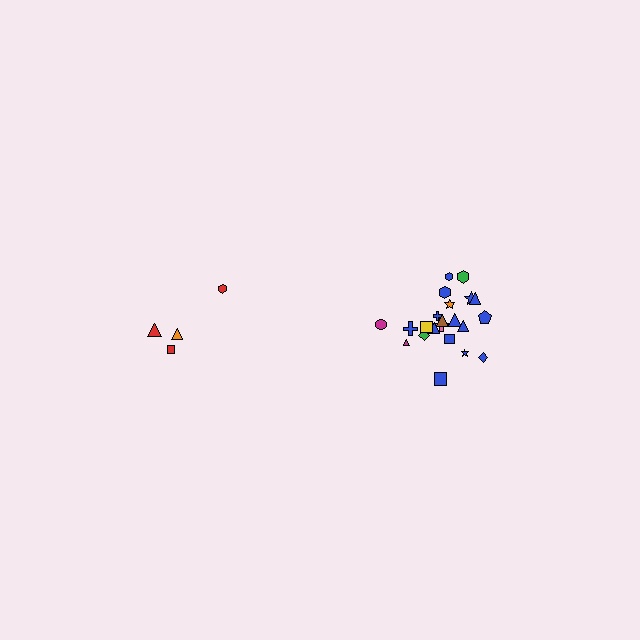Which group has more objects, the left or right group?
The right group.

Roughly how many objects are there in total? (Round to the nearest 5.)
Roughly 25 objects in total.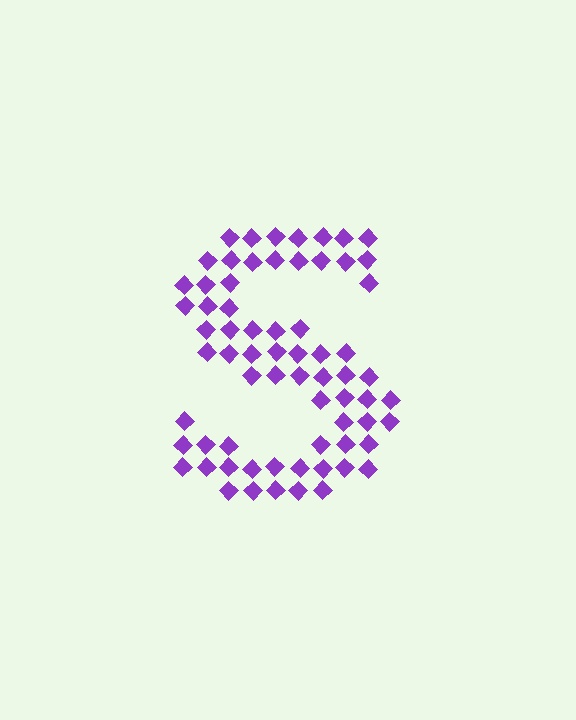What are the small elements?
The small elements are diamonds.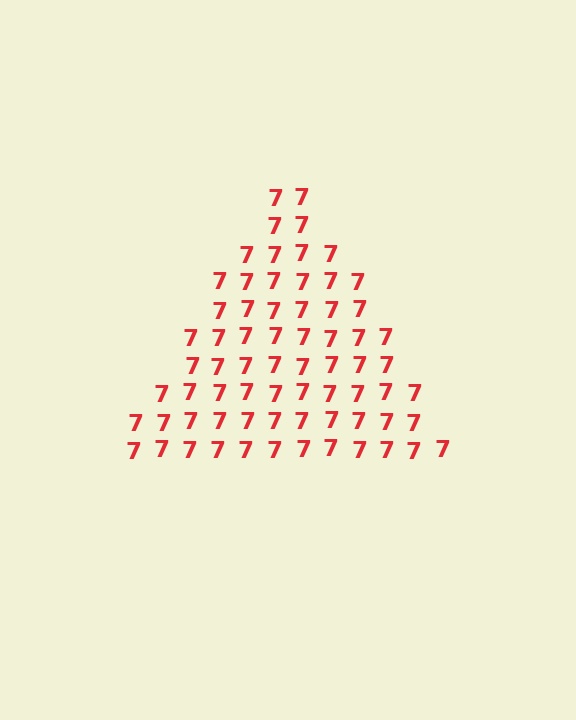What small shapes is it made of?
It is made of small digit 7's.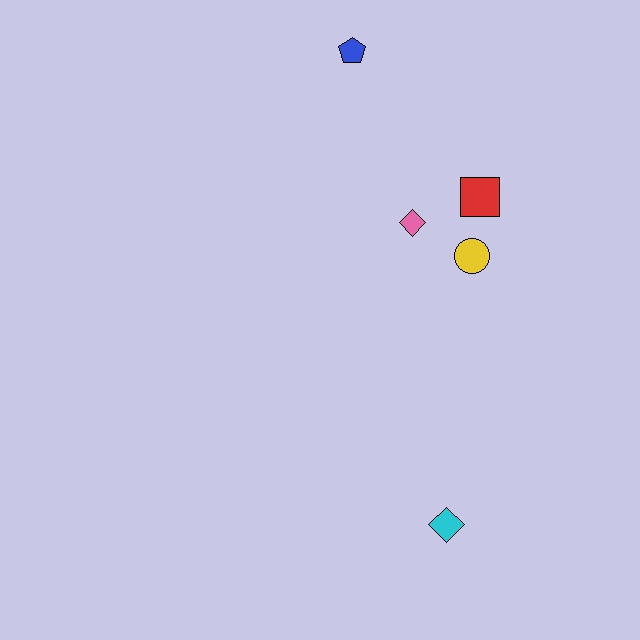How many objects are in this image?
There are 5 objects.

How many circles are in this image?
There is 1 circle.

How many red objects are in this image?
There is 1 red object.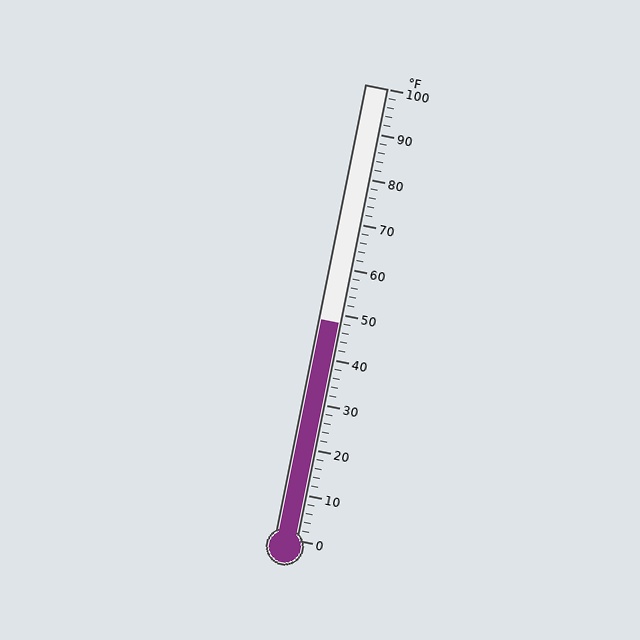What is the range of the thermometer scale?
The thermometer scale ranges from 0°F to 100°F.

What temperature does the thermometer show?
The thermometer shows approximately 48°F.